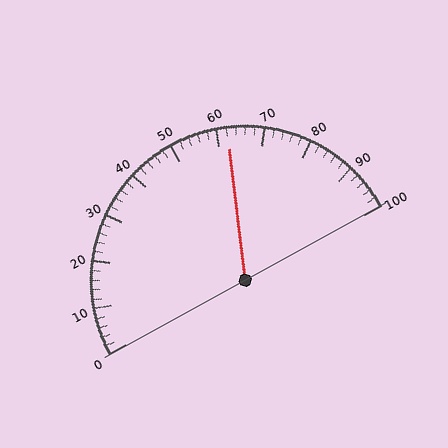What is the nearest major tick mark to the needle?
The nearest major tick mark is 60.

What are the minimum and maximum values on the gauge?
The gauge ranges from 0 to 100.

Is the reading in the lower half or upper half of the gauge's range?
The reading is in the upper half of the range (0 to 100).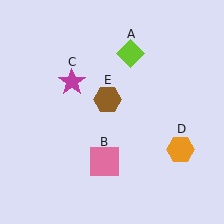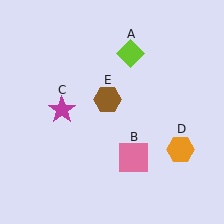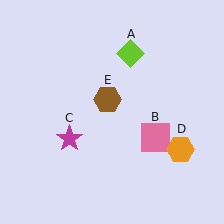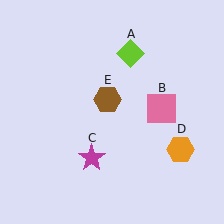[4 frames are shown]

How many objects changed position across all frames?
2 objects changed position: pink square (object B), magenta star (object C).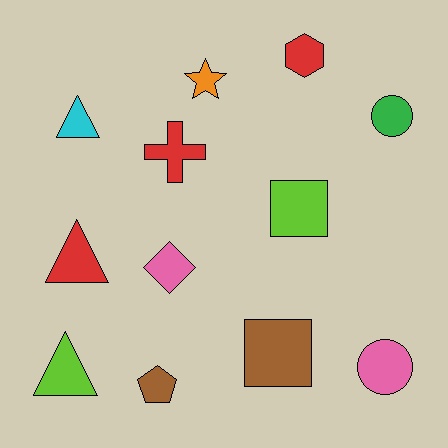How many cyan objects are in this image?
There is 1 cyan object.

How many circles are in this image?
There are 2 circles.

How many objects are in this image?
There are 12 objects.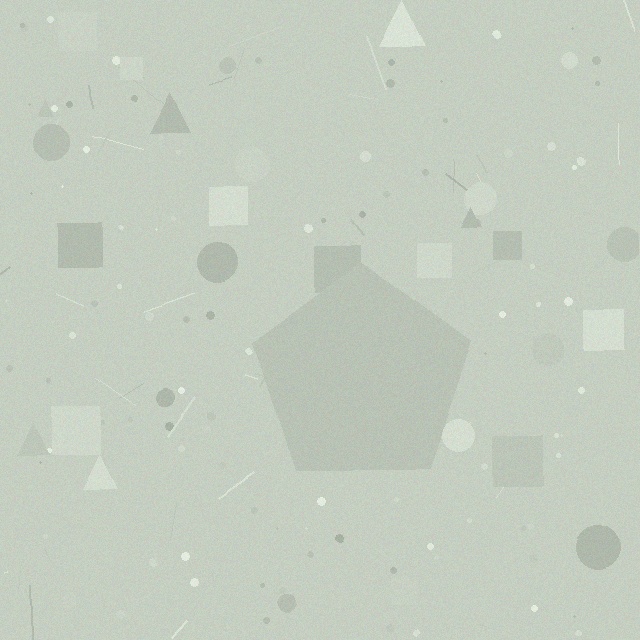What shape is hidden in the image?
A pentagon is hidden in the image.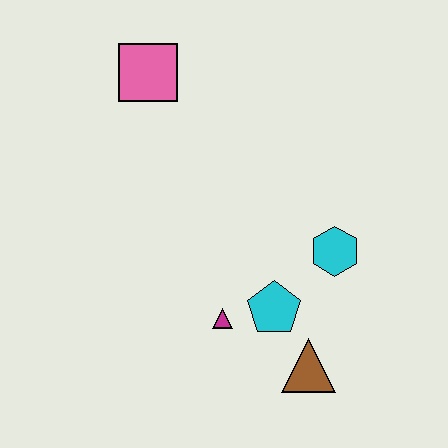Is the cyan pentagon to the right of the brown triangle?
No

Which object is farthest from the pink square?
The brown triangle is farthest from the pink square.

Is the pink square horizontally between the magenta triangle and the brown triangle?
No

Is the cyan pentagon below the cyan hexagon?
Yes